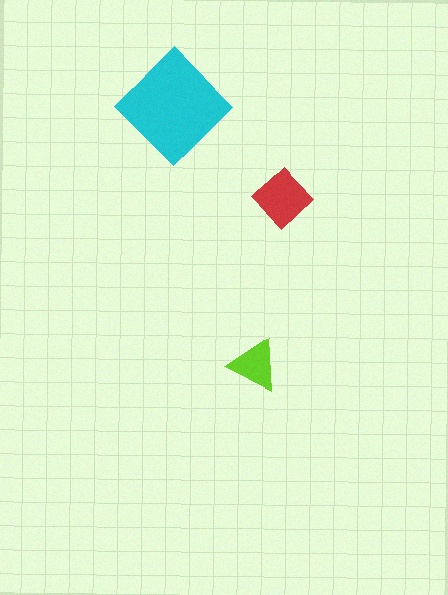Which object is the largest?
The cyan diamond.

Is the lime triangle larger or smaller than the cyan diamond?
Smaller.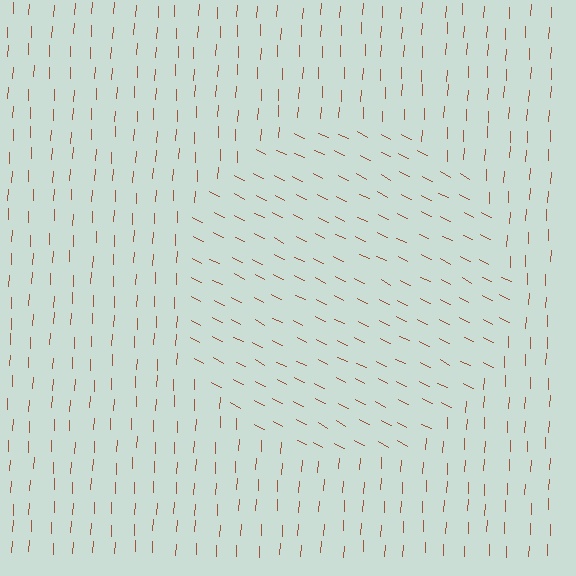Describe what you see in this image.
The image is filled with small brown line segments. A circle region in the image has lines oriented differently from the surrounding lines, creating a visible texture boundary.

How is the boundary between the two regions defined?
The boundary is defined purely by a change in line orientation (approximately 66 degrees difference). All lines are the same color and thickness.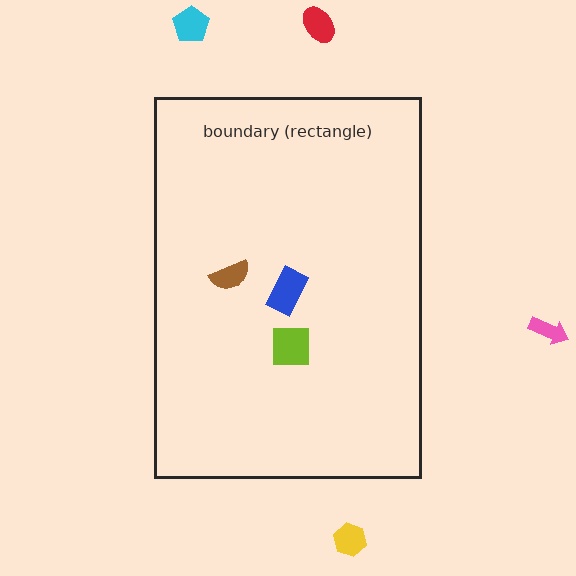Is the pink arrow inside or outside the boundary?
Outside.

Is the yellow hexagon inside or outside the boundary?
Outside.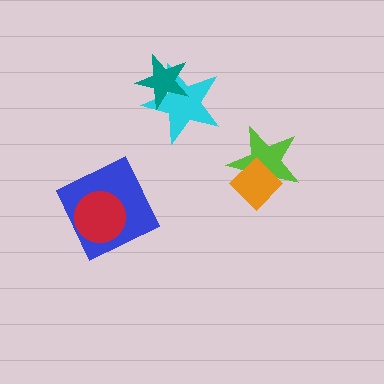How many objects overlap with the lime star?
1 object overlaps with the lime star.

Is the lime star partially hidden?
Yes, it is partially covered by another shape.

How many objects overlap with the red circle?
1 object overlaps with the red circle.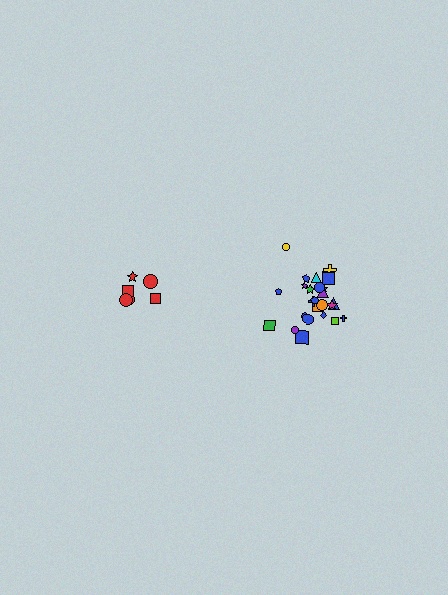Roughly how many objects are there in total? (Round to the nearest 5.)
Roughly 30 objects in total.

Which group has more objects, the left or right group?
The right group.